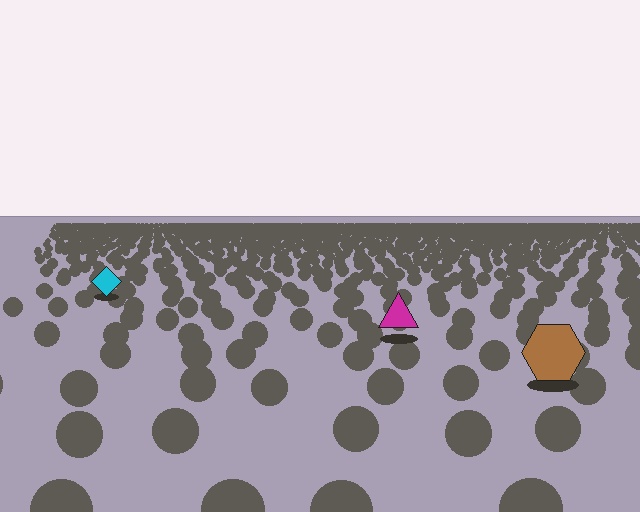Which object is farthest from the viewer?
The cyan diamond is farthest from the viewer. It appears smaller and the ground texture around it is denser.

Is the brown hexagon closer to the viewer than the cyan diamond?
Yes. The brown hexagon is closer — you can tell from the texture gradient: the ground texture is coarser near it.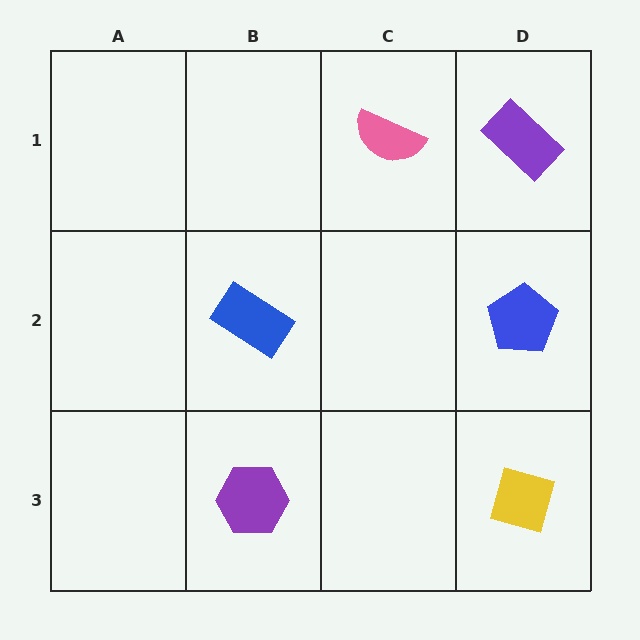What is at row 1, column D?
A purple rectangle.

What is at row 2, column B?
A blue rectangle.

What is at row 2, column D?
A blue pentagon.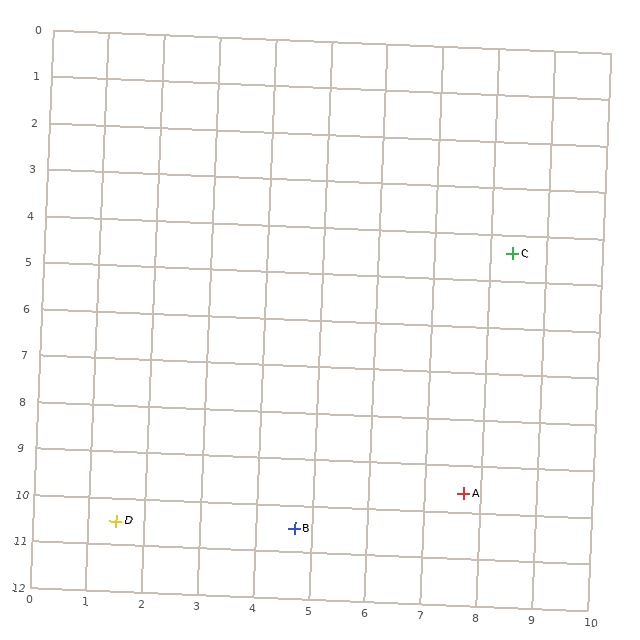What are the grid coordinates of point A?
Point A is at approximately (7.7, 9.6).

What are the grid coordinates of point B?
Point B is at approximately (4.7, 10.5).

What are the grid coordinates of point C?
Point C is at approximately (8.4, 4.4).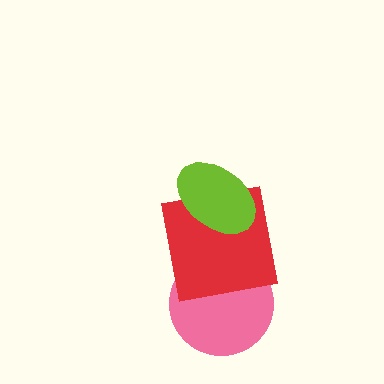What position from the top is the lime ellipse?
The lime ellipse is 1st from the top.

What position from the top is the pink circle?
The pink circle is 3rd from the top.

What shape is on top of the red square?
The lime ellipse is on top of the red square.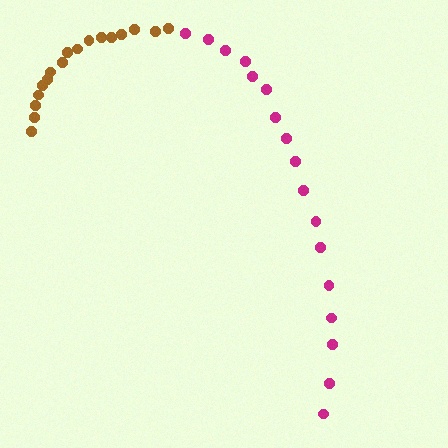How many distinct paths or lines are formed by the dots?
There are 2 distinct paths.